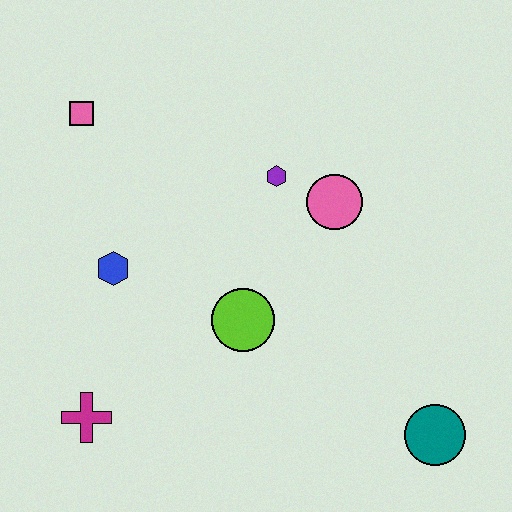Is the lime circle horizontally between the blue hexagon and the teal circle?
Yes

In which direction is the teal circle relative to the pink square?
The teal circle is to the right of the pink square.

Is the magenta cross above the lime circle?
No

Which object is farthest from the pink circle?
The magenta cross is farthest from the pink circle.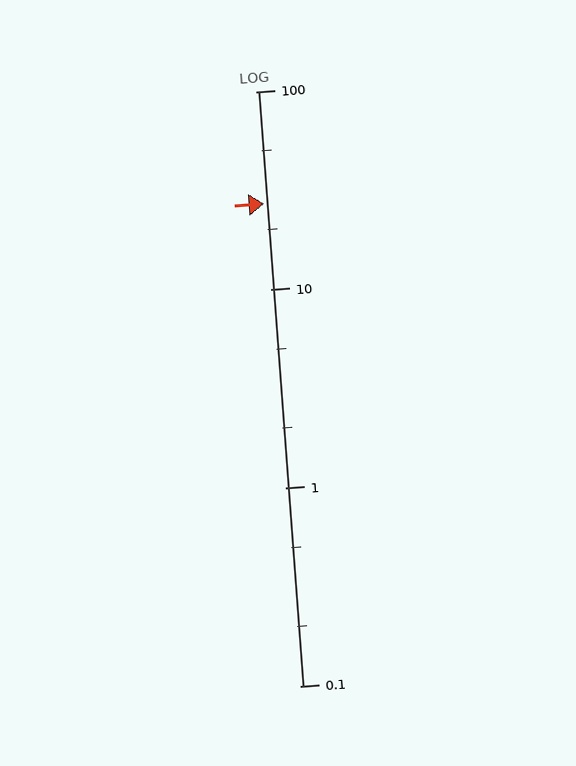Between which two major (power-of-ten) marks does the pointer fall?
The pointer is between 10 and 100.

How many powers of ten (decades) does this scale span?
The scale spans 3 decades, from 0.1 to 100.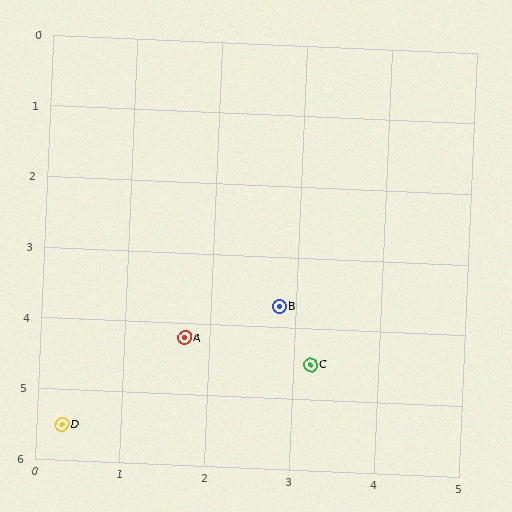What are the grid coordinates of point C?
Point C is at approximately (3.2, 4.5).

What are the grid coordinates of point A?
Point A is at approximately (1.7, 4.2).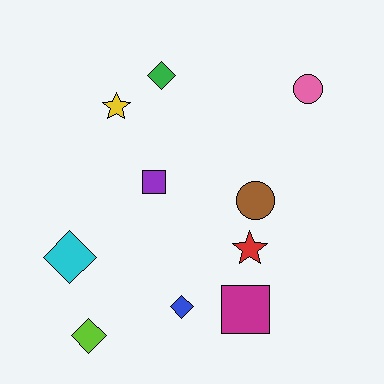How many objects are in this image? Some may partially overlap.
There are 10 objects.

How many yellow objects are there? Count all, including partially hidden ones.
There is 1 yellow object.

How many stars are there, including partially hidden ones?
There are 2 stars.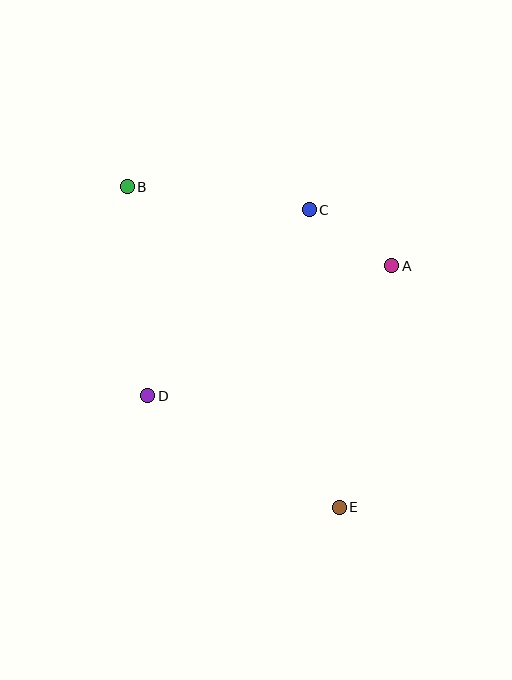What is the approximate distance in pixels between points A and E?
The distance between A and E is approximately 247 pixels.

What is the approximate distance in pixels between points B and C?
The distance between B and C is approximately 184 pixels.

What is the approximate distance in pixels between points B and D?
The distance between B and D is approximately 210 pixels.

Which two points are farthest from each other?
Points B and E are farthest from each other.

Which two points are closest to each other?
Points A and C are closest to each other.